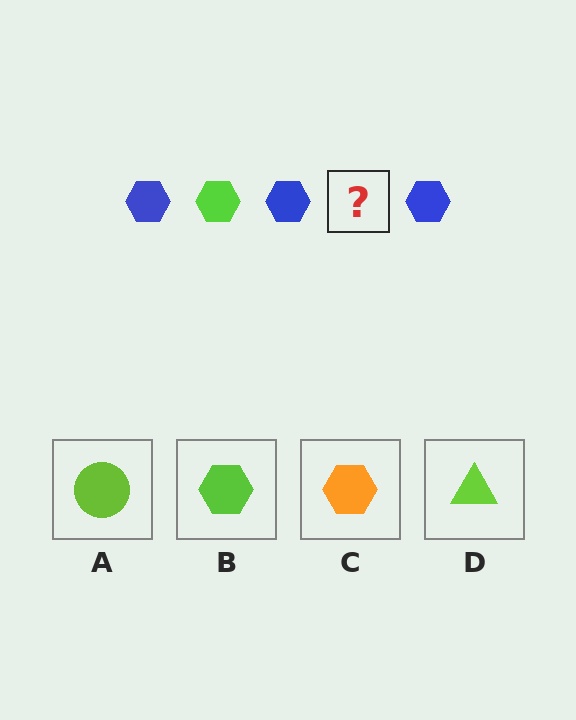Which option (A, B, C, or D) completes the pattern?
B.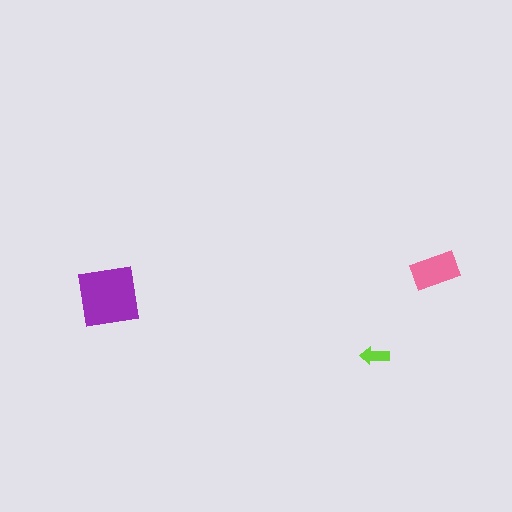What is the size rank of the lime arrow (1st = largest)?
3rd.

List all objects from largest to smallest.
The purple square, the pink rectangle, the lime arrow.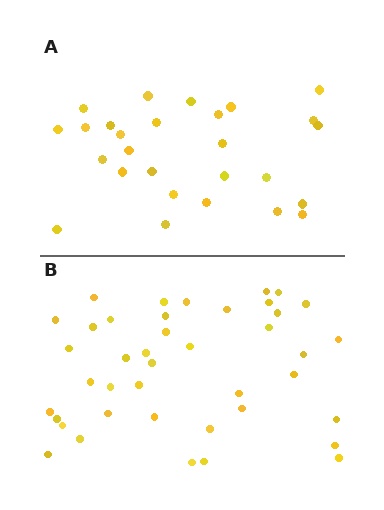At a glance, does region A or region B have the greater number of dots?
Region B (the bottom region) has more dots.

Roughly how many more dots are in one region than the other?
Region B has approximately 15 more dots than region A.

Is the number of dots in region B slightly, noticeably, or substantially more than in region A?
Region B has substantially more. The ratio is roughly 1.5 to 1.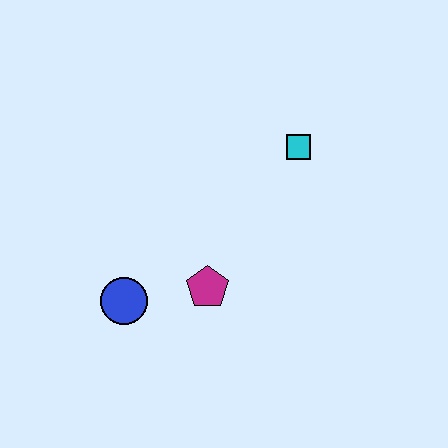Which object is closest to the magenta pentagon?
The blue circle is closest to the magenta pentagon.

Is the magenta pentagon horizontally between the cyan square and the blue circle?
Yes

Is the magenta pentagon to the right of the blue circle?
Yes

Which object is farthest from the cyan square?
The blue circle is farthest from the cyan square.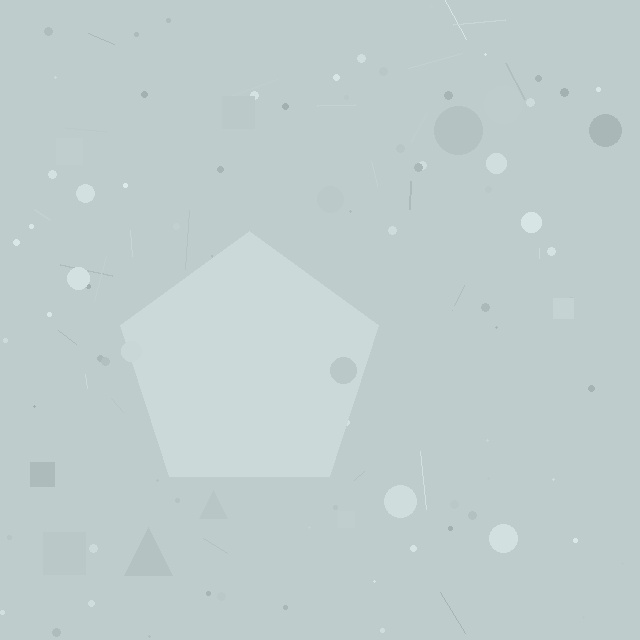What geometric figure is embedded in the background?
A pentagon is embedded in the background.